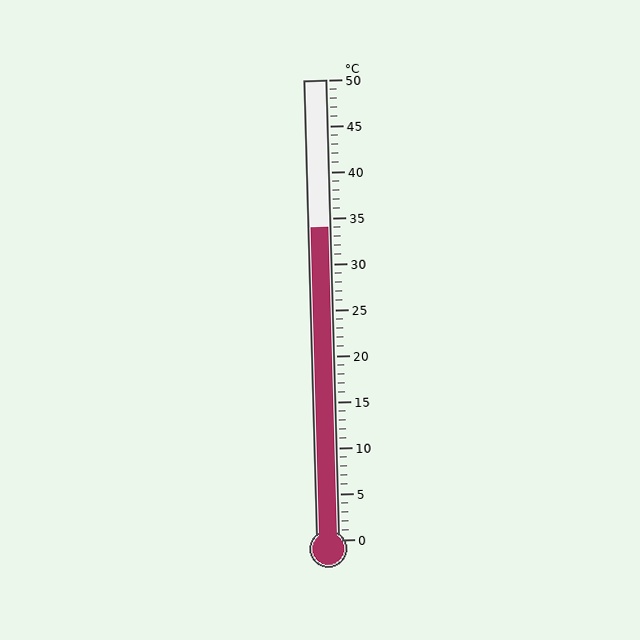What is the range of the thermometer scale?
The thermometer scale ranges from 0°C to 50°C.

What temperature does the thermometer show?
The thermometer shows approximately 34°C.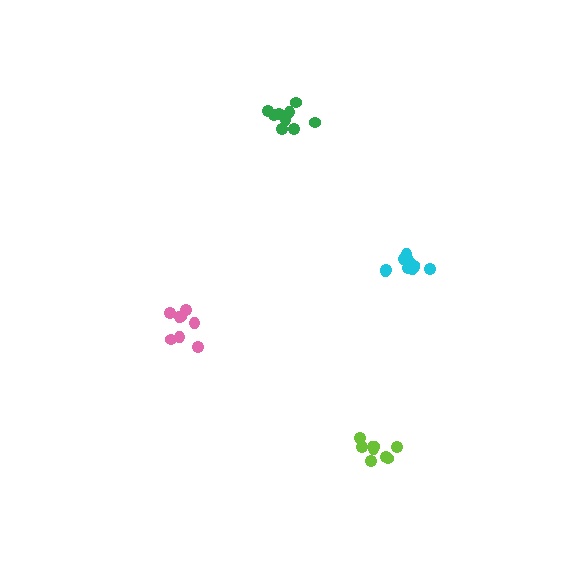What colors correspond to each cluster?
The clusters are colored: pink, lime, cyan, green.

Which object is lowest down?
The lime cluster is bottommost.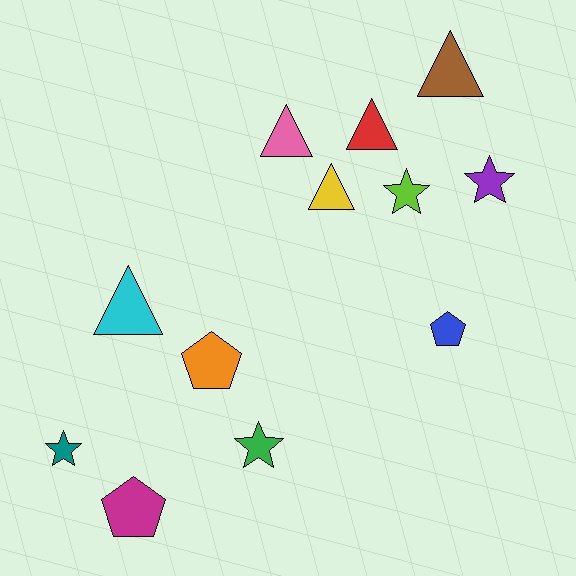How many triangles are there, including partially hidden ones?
There are 5 triangles.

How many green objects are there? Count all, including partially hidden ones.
There is 1 green object.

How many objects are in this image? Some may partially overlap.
There are 12 objects.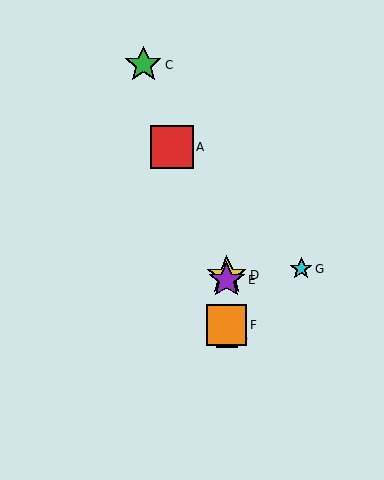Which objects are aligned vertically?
Objects B, D, E, F are aligned vertically.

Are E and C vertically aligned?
No, E is at x≈227 and C is at x≈143.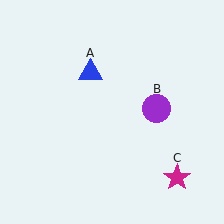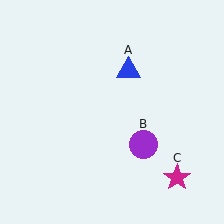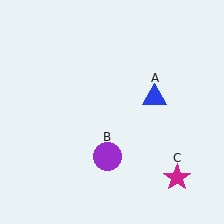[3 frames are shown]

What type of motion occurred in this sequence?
The blue triangle (object A), purple circle (object B) rotated clockwise around the center of the scene.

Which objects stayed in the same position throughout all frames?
Magenta star (object C) remained stationary.